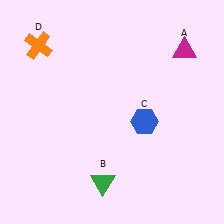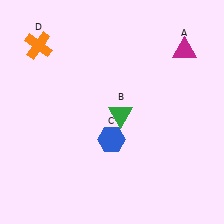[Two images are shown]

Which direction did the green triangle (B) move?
The green triangle (B) moved up.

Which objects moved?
The objects that moved are: the green triangle (B), the blue hexagon (C).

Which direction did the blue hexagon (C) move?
The blue hexagon (C) moved left.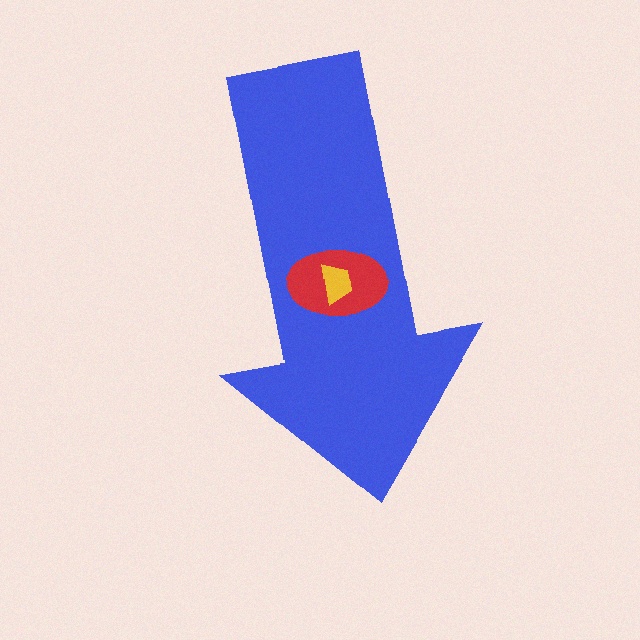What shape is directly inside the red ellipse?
The yellow trapezoid.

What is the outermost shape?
The blue arrow.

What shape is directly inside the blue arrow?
The red ellipse.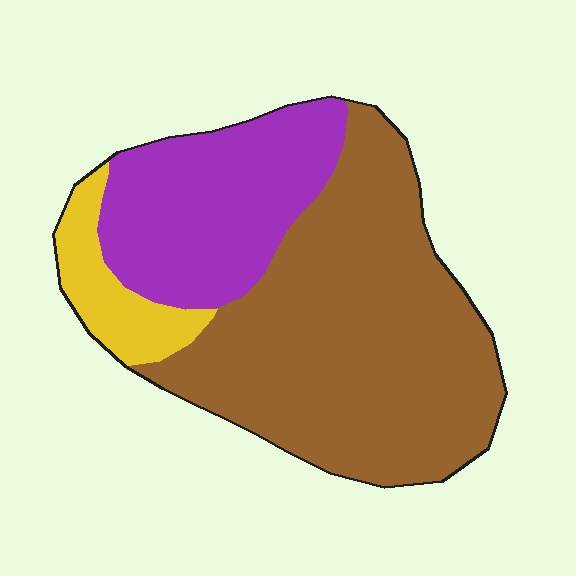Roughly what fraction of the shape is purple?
Purple takes up between a sixth and a third of the shape.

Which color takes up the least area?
Yellow, at roughly 10%.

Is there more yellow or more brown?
Brown.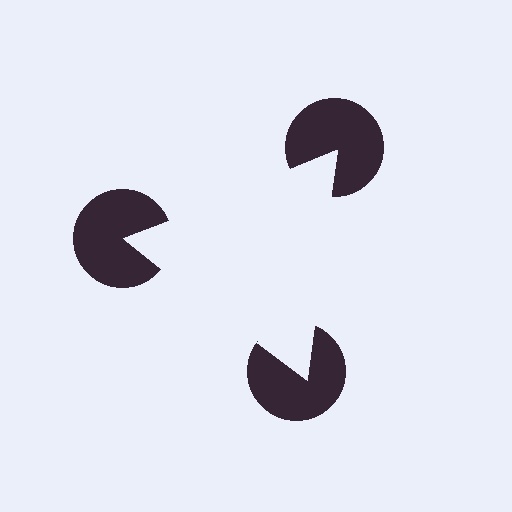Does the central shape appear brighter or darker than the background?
It typically appears slightly brighter than the background, even though no actual brightness change is drawn.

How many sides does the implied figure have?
3 sides.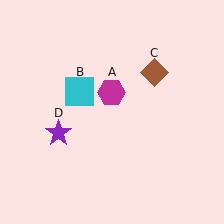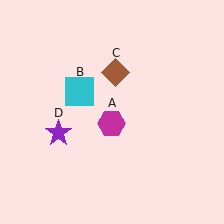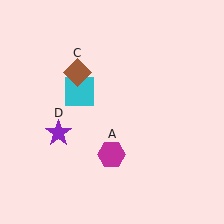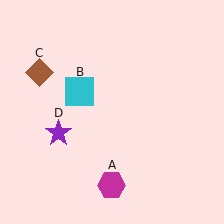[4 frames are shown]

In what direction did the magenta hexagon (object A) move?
The magenta hexagon (object A) moved down.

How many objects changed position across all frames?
2 objects changed position: magenta hexagon (object A), brown diamond (object C).